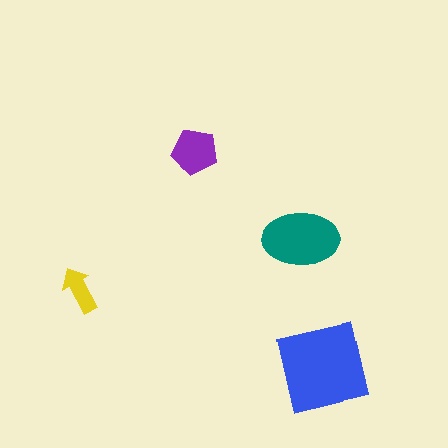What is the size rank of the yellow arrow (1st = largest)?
4th.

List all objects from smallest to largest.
The yellow arrow, the purple pentagon, the teal ellipse, the blue square.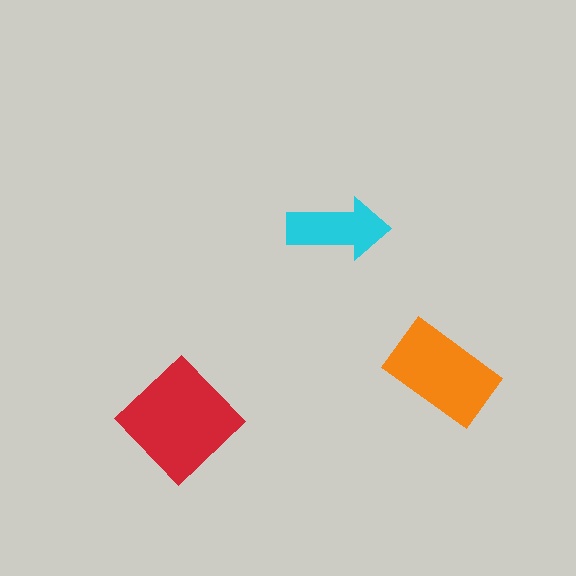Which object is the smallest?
The cyan arrow.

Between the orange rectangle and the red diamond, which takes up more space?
The red diamond.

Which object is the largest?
The red diamond.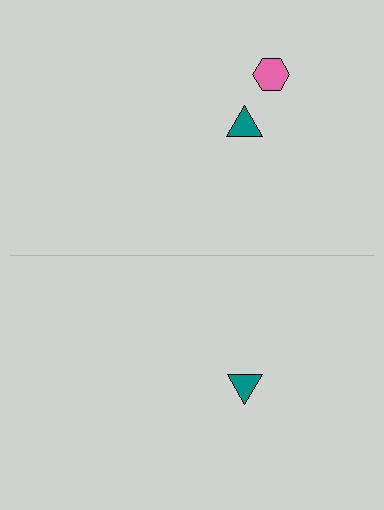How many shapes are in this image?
There are 3 shapes in this image.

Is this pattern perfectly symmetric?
No, the pattern is not perfectly symmetric. A pink hexagon is missing from the bottom side.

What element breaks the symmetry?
A pink hexagon is missing from the bottom side.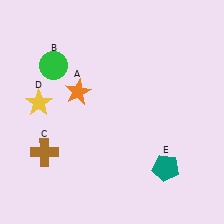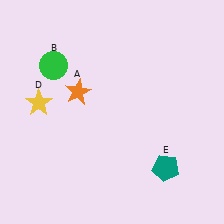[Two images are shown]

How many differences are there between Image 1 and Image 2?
There is 1 difference between the two images.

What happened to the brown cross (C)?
The brown cross (C) was removed in Image 2. It was in the bottom-left area of Image 1.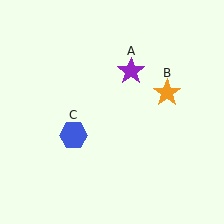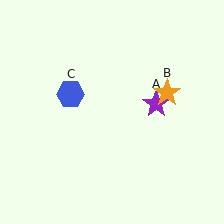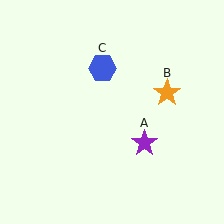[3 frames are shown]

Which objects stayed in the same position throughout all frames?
Orange star (object B) remained stationary.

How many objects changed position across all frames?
2 objects changed position: purple star (object A), blue hexagon (object C).